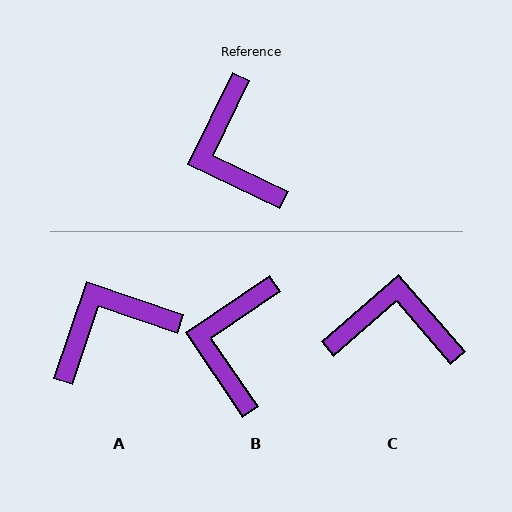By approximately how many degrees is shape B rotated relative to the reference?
Approximately 30 degrees clockwise.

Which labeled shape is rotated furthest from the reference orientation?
C, about 113 degrees away.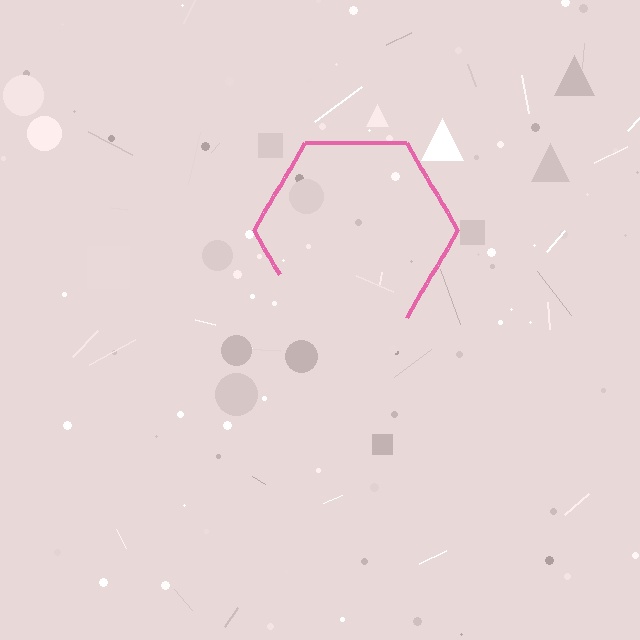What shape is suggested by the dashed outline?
The dashed outline suggests a hexagon.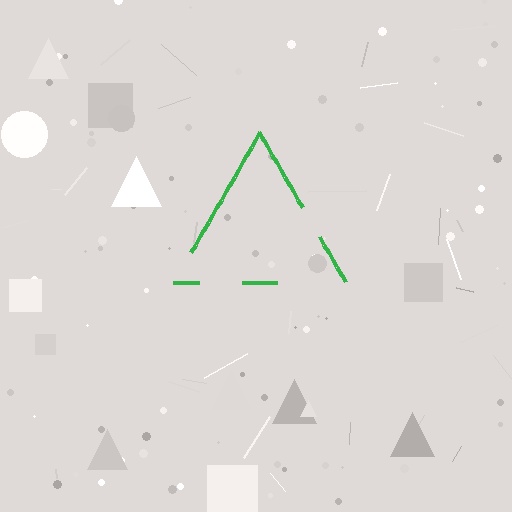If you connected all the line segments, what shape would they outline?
They would outline a triangle.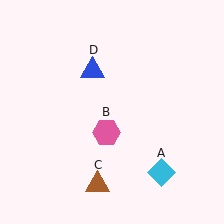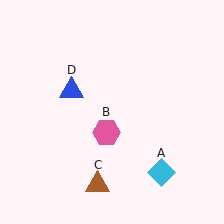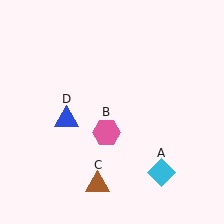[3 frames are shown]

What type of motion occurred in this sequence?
The blue triangle (object D) rotated counterclockwise around the center of the scene.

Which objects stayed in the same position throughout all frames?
Cyan diamond (object A) and pink hexagon (object B) and brown triangle (object C) remained stationary.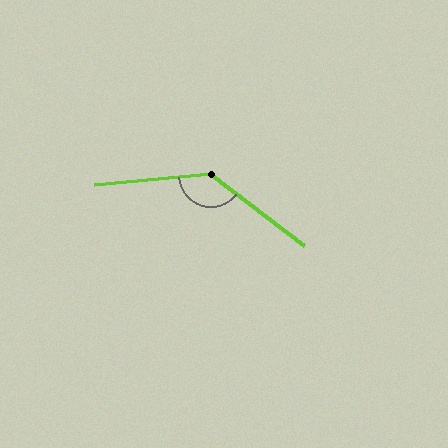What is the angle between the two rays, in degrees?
Approximately 138 degrees.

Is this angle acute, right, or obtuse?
It is obtuse.